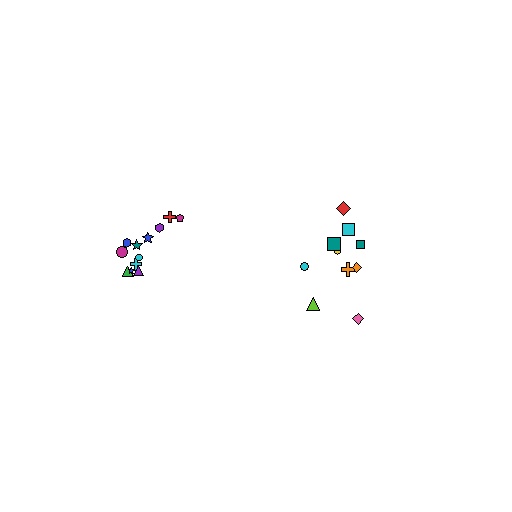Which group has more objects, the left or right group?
The left group.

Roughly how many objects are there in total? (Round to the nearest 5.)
Roughly 20 objects in total.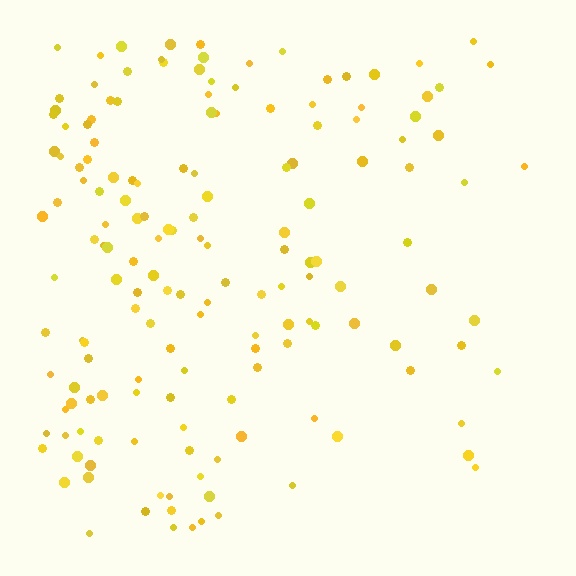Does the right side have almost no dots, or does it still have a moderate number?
Still a moderate number, just noticeably fewer than the left.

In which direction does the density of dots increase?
From right to left, with the left side densest.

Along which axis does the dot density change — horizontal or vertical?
Horizontal.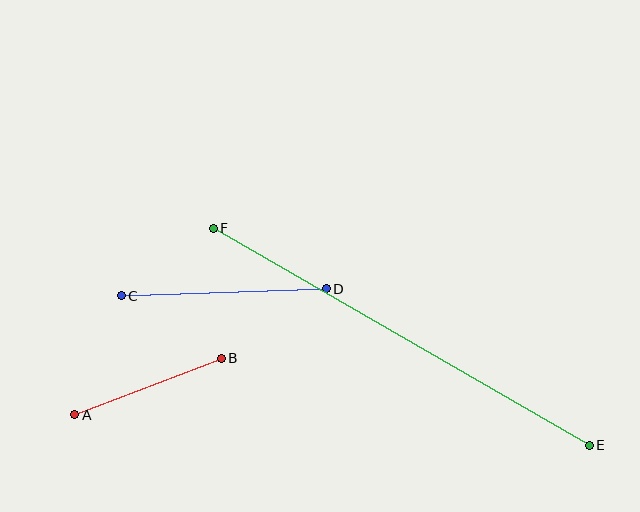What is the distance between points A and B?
The distance is approximately 157 pixels.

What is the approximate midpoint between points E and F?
The midpoint is at approximately (401, 337) pixels.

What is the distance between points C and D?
The distance is approximately 205 pixels.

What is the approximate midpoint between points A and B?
The midpoint is at approximately (148, 386) pixels.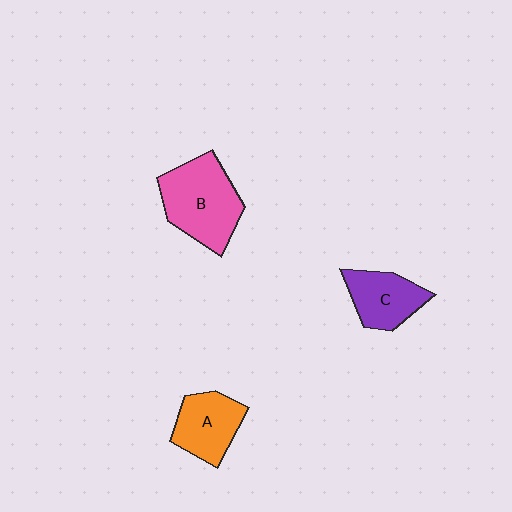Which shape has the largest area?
Shape B (pink).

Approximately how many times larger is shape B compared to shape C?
Approximately 1.5 times.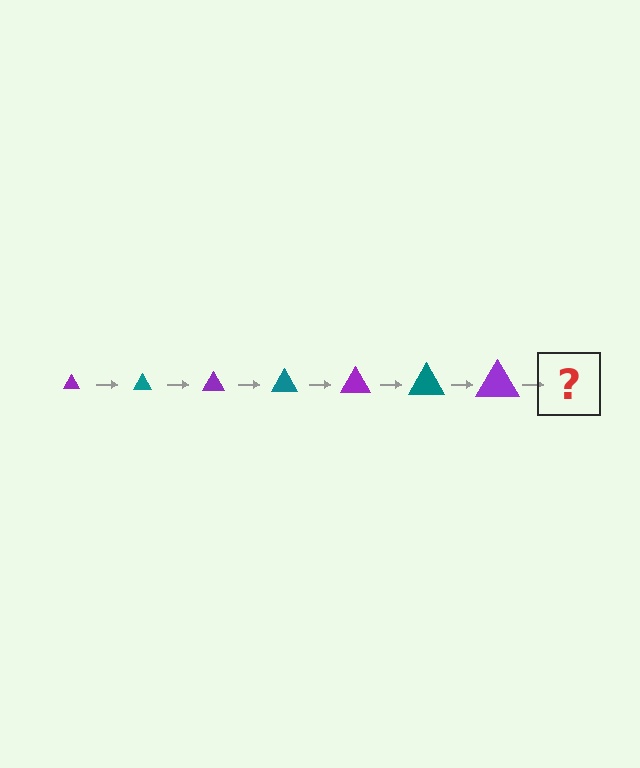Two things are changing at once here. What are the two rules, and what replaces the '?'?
The two rules are that the triangle grows larger each step and the color cycles through purple and teal. The '?' should be a teal triangle, larger than the previous one.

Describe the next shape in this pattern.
It should be a teal triangle, larger than the previous one.